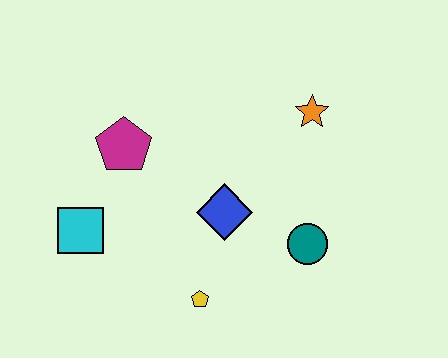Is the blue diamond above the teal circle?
Yes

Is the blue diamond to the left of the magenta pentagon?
No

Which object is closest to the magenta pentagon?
The cyan square is closest to the magenta pentagon.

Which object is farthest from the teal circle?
The cyan square is farthest from the teal circle.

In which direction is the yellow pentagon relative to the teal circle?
The yellow pentagon is to the left of the teal circle.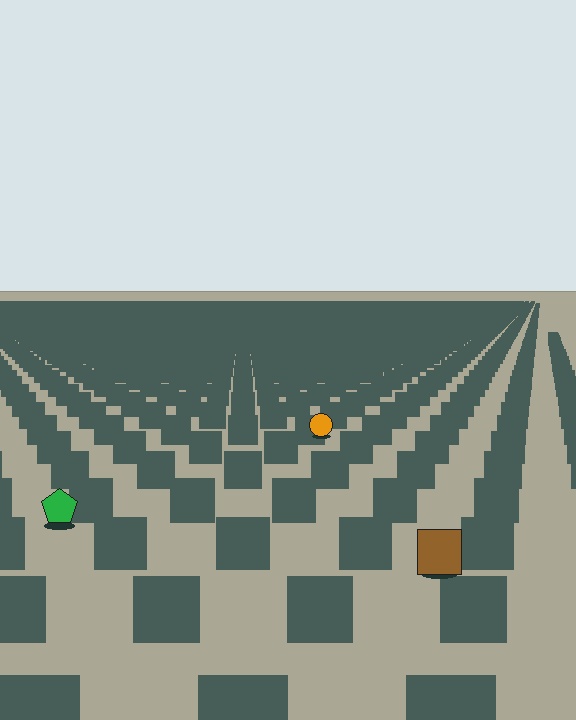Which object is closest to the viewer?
The brown square is closest. The texture marks near it are larger and more spread out.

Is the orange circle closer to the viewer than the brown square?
No. The brown square is closer — you can tell from the texture gradient: the ground texture is coarser near it.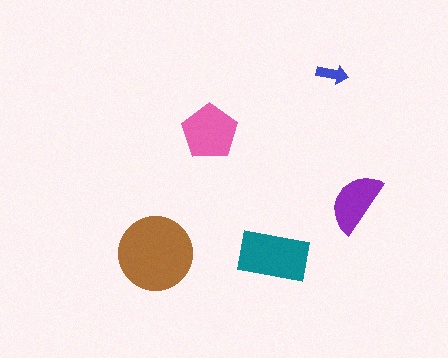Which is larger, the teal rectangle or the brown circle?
The brown circle.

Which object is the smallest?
The blue arrow.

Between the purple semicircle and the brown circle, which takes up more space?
The brown circle.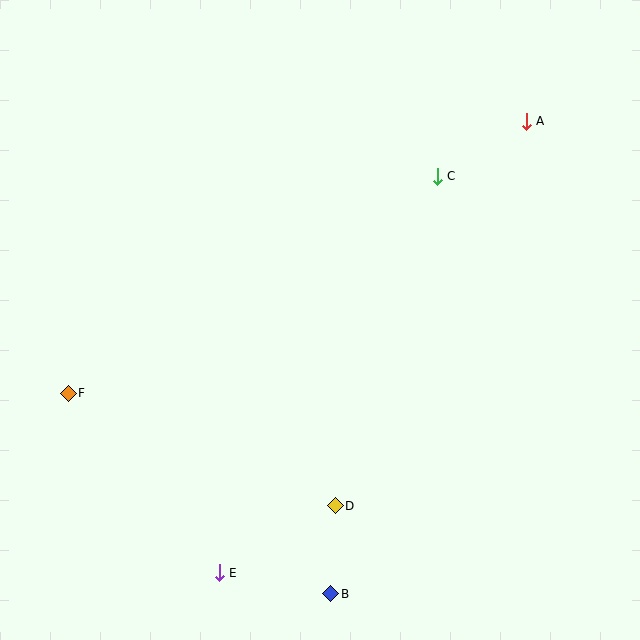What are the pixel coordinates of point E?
Point E is at (219, 573).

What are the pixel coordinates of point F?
Point F is at (68, 393).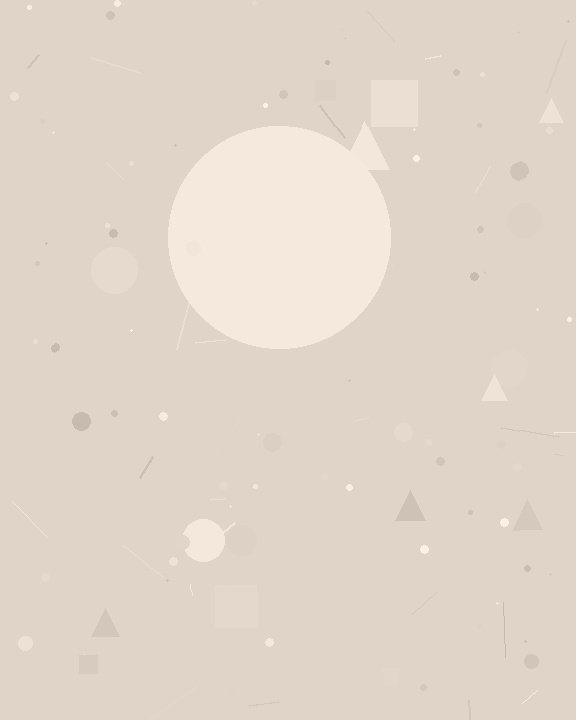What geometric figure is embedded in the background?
A circle is embedded in the background.